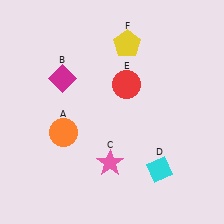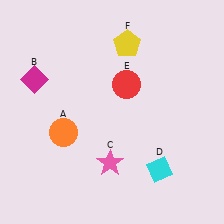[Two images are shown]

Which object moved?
The magenta diamond (B) moved left.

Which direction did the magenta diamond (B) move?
The magenta diamond (B) moved left.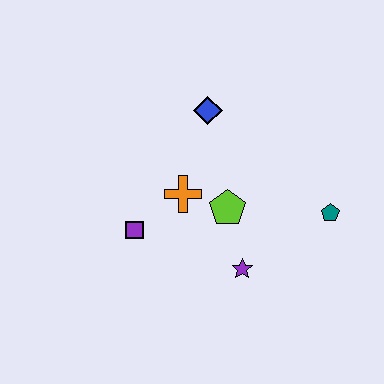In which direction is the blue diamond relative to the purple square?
The blue diamond is above the purple square.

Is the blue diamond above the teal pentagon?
Yes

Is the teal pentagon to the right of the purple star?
Yes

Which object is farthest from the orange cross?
The teal pentagon is farthest from the orange cross.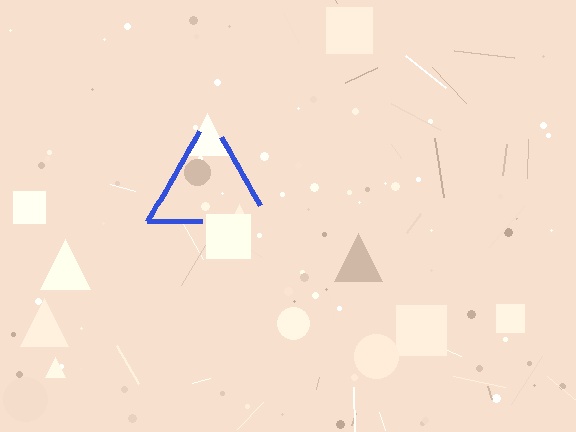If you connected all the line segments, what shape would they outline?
They would outline a triangle.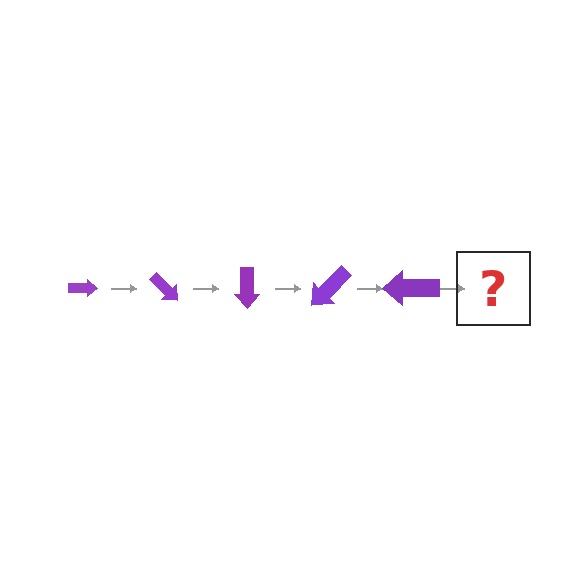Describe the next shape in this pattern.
It should be an arrow, larger than the previous one and rotated 225 degrees from the start.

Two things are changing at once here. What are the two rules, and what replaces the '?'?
The two rules are that the arrow grows larger each step and it rotates 45 degrees each step. The '?' should be an arrow, larger than the previous one and rotated 225 degrees from the start.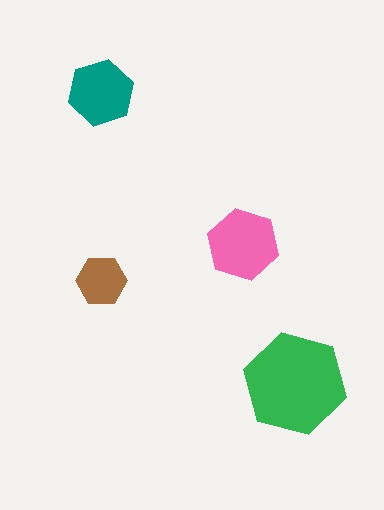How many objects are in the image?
There are 4 objects in the image.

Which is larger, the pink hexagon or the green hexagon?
The green one.